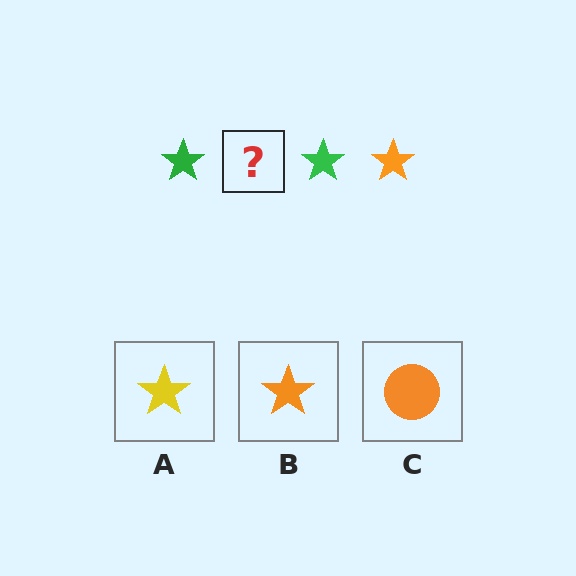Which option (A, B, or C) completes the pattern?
B.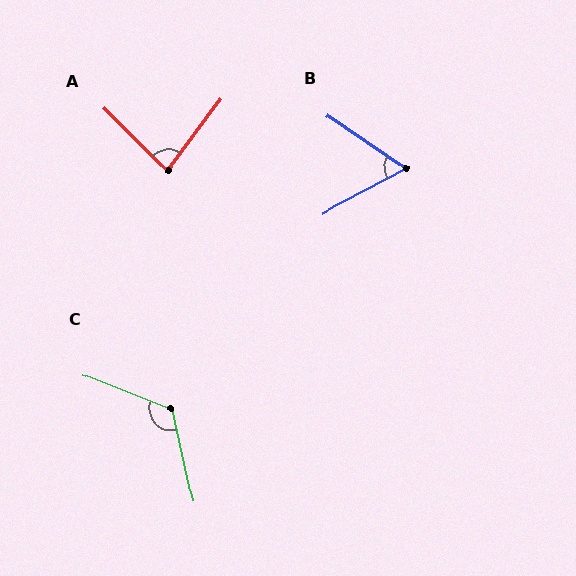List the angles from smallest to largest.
B (63°), A (82°), C (124°).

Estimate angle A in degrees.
Approximately 82 degrees.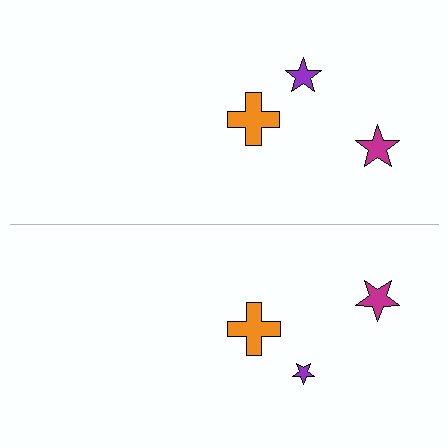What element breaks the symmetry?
The purple star on the bottom side has a different size than its mirror counterpart.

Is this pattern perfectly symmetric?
No, the pattern is not perfectly symmetric. The purple star on the bottom side has a different size than its mirror counterpart.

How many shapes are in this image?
There are 6 shapes in this image.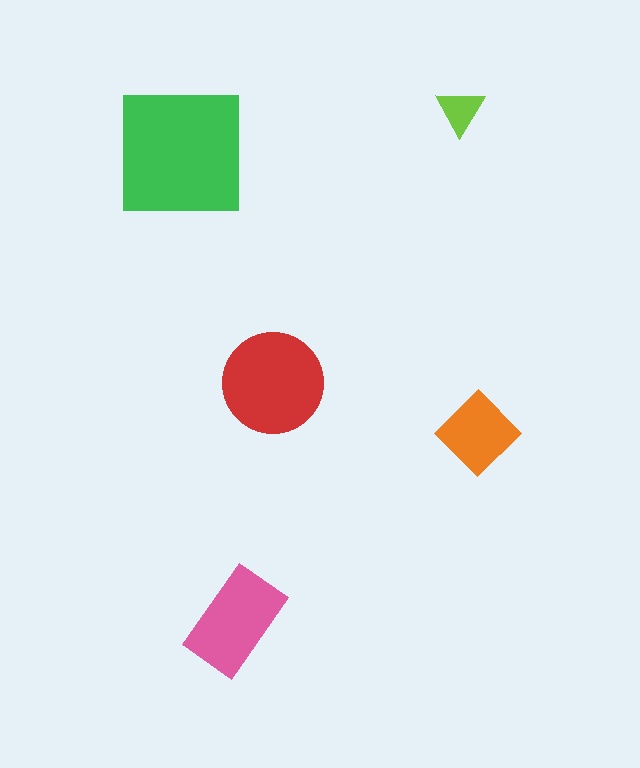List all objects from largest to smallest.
The green square, the red circle, the pink rectangle, the orange diamond, the lime triangle.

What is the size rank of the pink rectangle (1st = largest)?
3rd.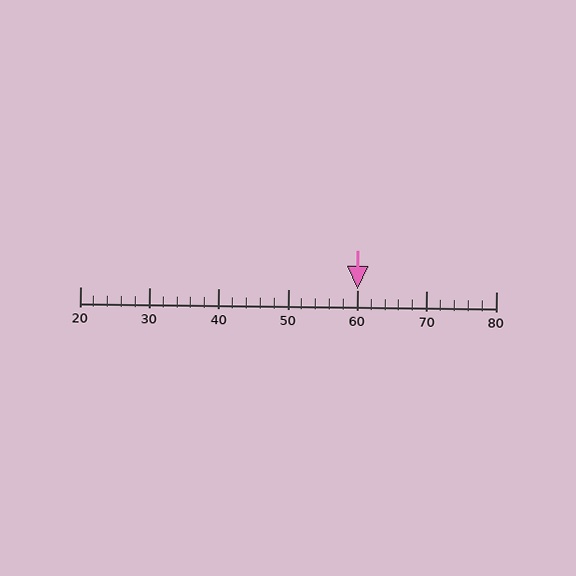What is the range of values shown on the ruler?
The ruler shows values from 20 to 80.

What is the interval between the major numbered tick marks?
The major tick marks are spaced 10 units apart.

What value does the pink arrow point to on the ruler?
The pink arrow points to approximately 60.